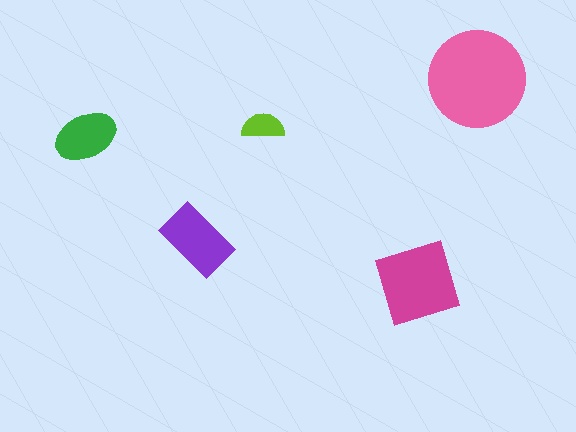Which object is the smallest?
The lime semicircle.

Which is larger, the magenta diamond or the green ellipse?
The magenta diamond.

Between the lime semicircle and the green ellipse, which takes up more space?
The green ellipse.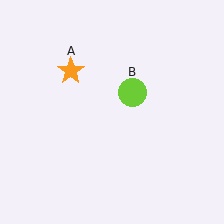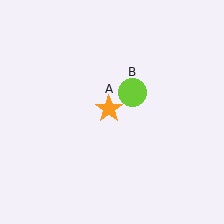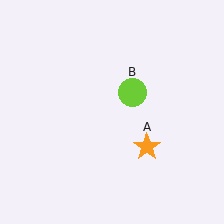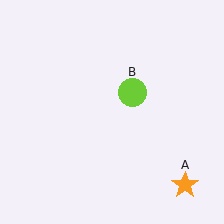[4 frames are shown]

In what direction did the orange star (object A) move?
The orange star (object A) moved down and to the right.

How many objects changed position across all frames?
1 object changed position: orange star (object A).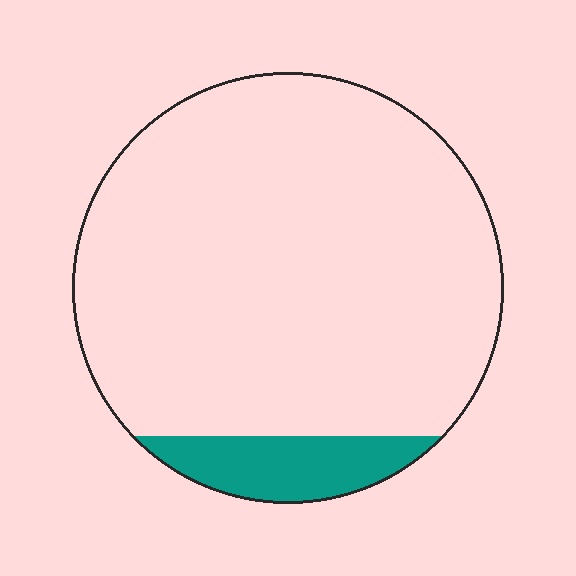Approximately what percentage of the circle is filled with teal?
Approximately 10%.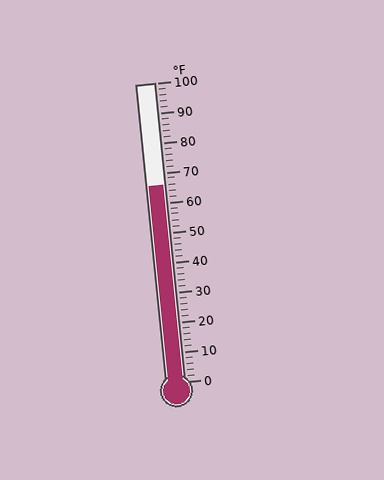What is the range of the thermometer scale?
The thermometer scale ranges from 0°F to 100°F.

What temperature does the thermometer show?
The thermometer shows approximately 66°F.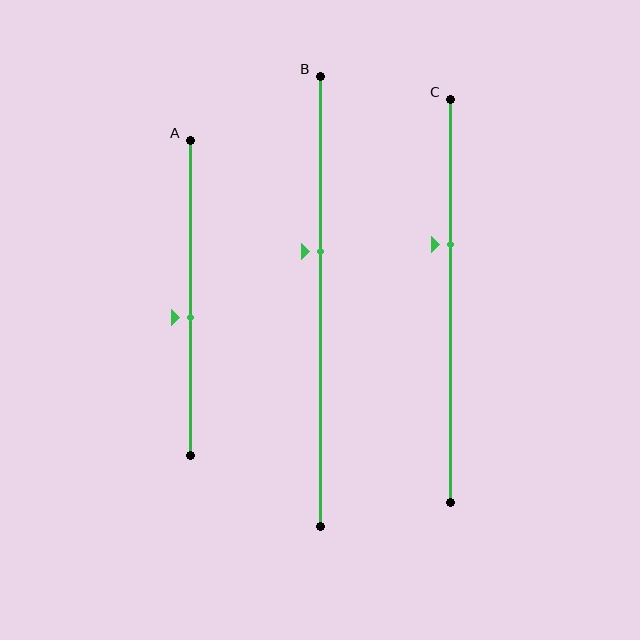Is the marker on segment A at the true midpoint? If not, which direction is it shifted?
No, the marker on segment A is shifted downward by about 6% of the segment length.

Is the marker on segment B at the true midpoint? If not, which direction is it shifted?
No, the marker on segment B is shifted upward by about 11% of the segment length.